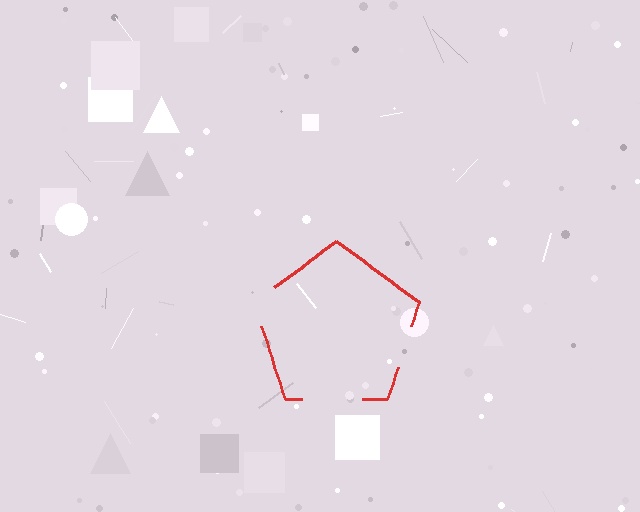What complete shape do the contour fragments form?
The contour fragments form a pentagon.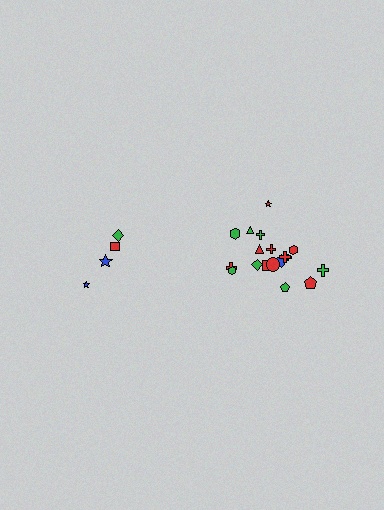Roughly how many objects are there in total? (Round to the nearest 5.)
Roughly 20 objects in total.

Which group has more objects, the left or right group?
The right group.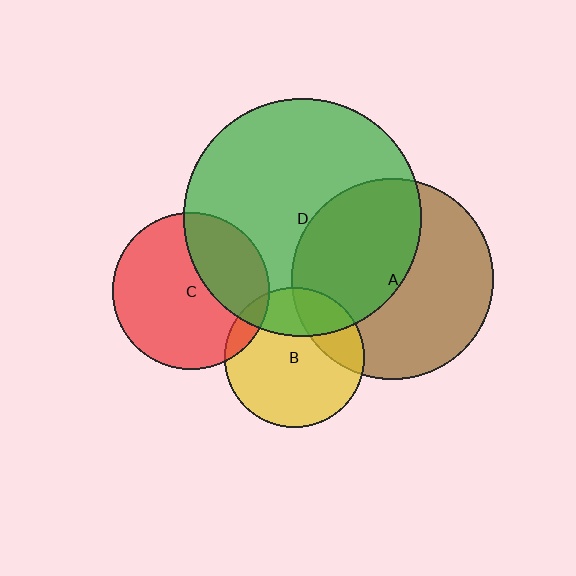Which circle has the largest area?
Circle D (green).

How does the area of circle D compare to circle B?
Approximately 2.9 times.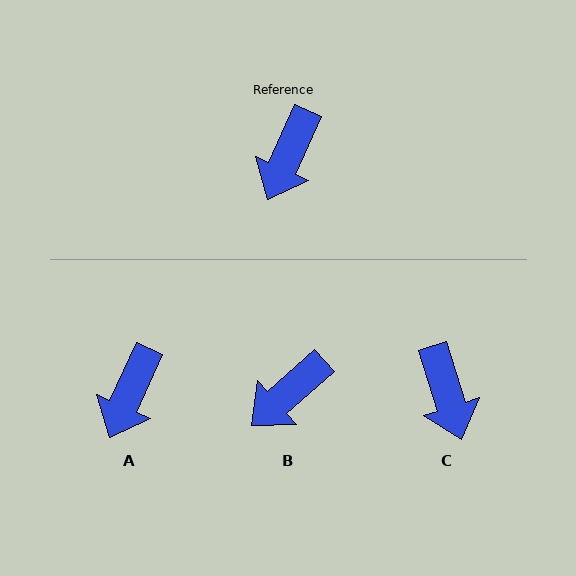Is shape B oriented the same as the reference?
No, it is off by about 24 degrees.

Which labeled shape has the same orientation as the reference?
A.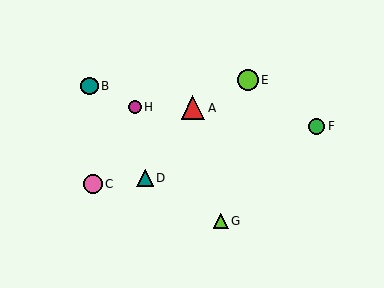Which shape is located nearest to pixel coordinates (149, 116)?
The magenta circle (labeled H) at (135, 107) is nearest to that location.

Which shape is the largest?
The red triangle (labeled A) is the largest.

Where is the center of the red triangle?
The center of the red triangle is at (193, 108).